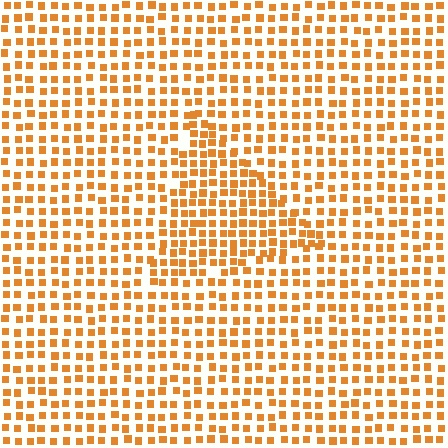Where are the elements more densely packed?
The elements are more densely packed inside the triangle boundary.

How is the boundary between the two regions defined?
The boundary is defined by a change in element density (approximately 1.5x ratio). All elements are the same color, size, and shape.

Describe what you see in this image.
The image contains small orange elements arranged at two different densities. A triangle-shaped region is visible where the elements are more densely packed than the surrounding area.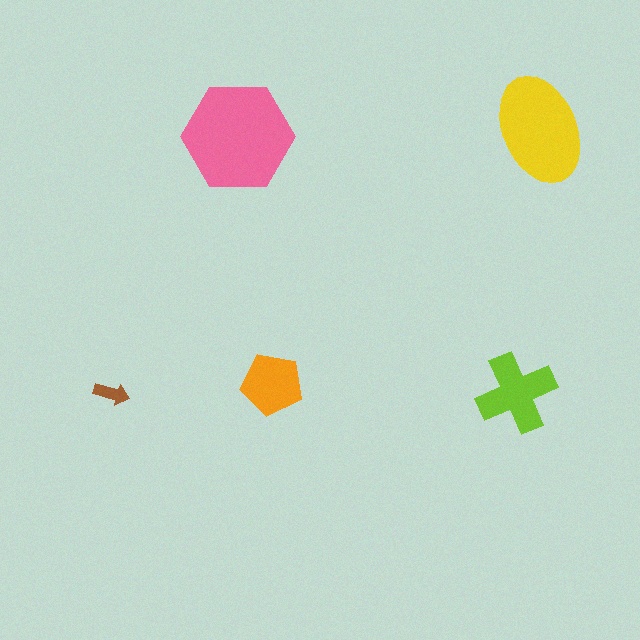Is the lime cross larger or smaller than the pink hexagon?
Smaller.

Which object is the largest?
The pink hexagon.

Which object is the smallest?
The brown arrow.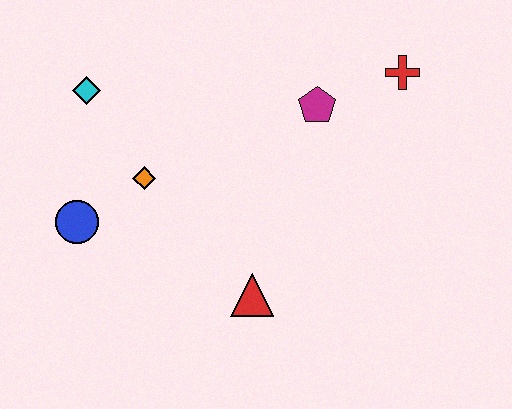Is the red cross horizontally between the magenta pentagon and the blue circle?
No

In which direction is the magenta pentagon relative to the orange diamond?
The magenta pentagon is to the right of the orange diamond.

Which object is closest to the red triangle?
The orange diamond is closest to the red triangle.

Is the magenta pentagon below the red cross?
Yes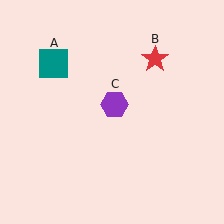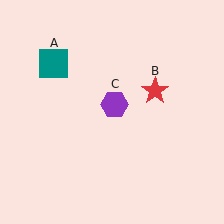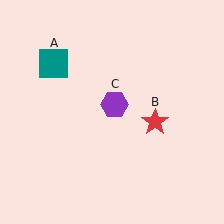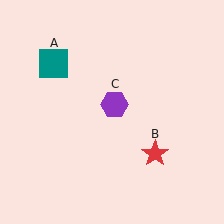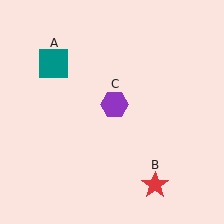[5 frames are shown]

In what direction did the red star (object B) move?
The red star (object B) moved down.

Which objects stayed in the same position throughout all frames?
Teal square (object A) and purple hexagon (object C) remained stationary.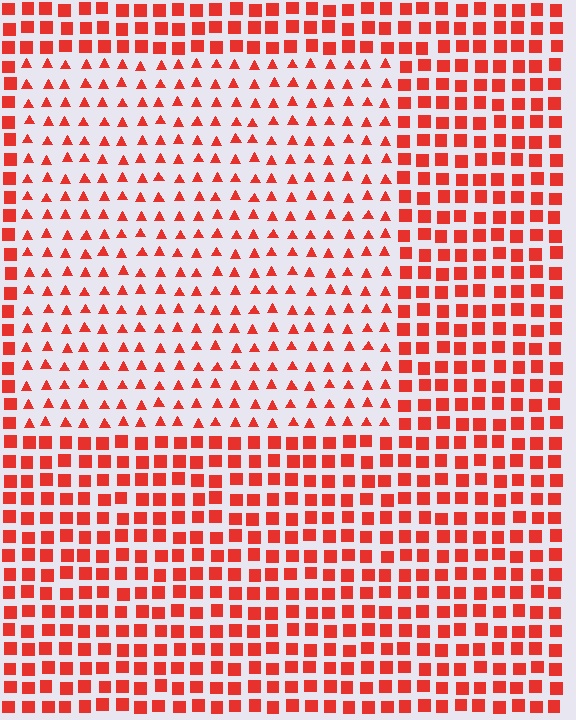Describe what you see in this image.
The image is filled with small red elements arranged in a uniform grid. A rectangle-shaped region contains triangles, while the surrounding area contains squares. The boundary is defined purely by the change in element shape.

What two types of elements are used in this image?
The image uses triangles inside the rectangle region and squares outside it.